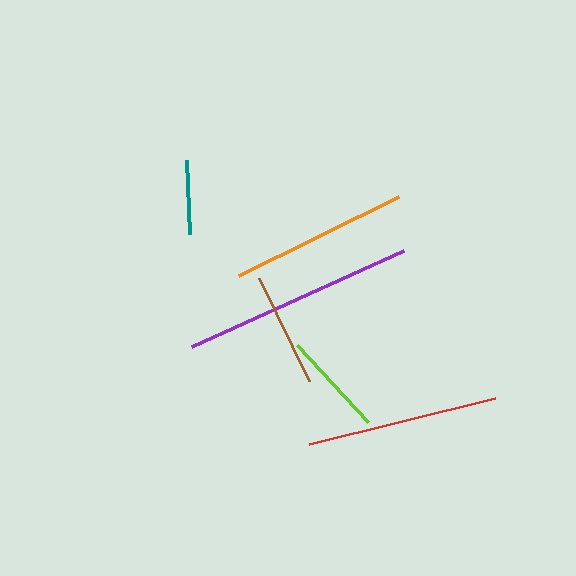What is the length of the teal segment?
The teal segment is approximately 73 pixels long.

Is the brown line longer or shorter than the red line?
The red line is longer than the brown line.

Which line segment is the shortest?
The teal line is the shortest at approximately 73 pixels.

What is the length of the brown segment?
The brown segment is approximately 115 pixels long.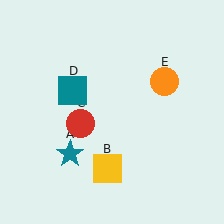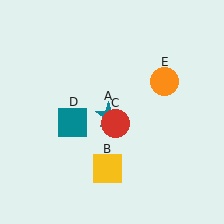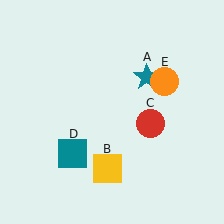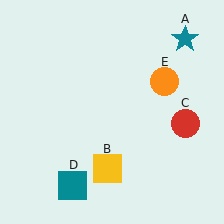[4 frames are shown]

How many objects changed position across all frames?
3 objects changed position: teal star (object A), red circle (object C), teal square (object D).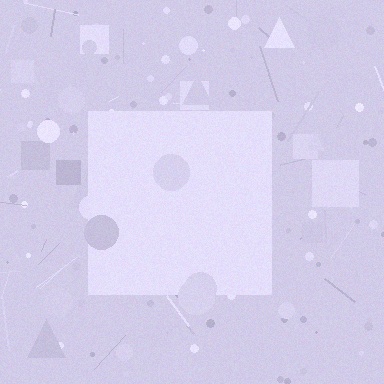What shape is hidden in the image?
A square is hidden in the image.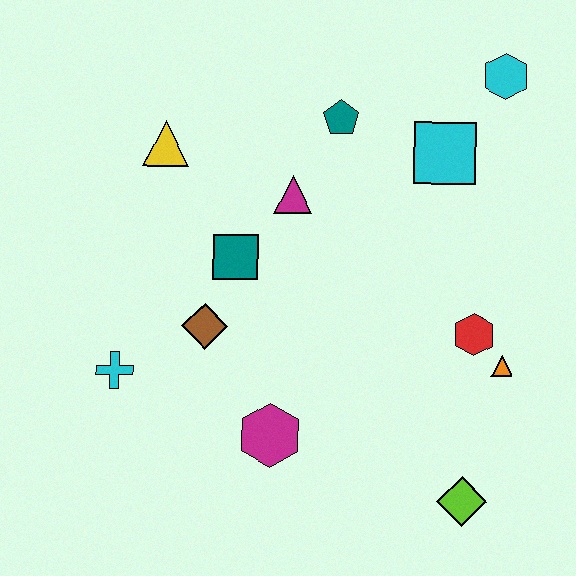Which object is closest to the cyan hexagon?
The cyan square is closest to the cyan hexagon.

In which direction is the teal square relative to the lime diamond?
The teal square is above the lime diamond.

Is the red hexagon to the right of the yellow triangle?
Yes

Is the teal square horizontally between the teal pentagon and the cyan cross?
Yes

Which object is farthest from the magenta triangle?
The lime diamond is farthest from the magenta triangle.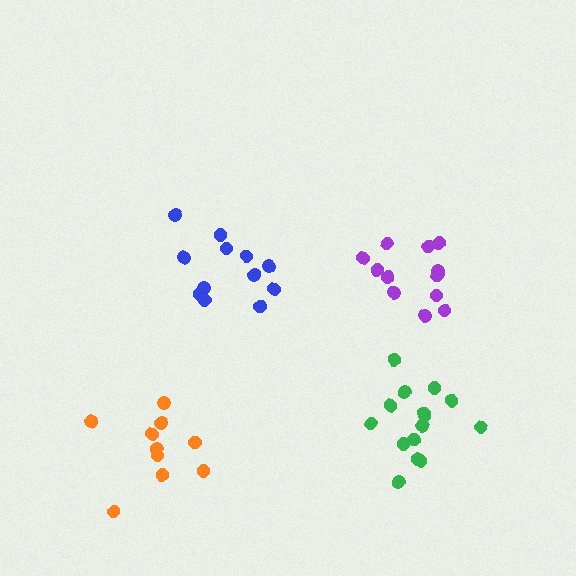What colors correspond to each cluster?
The clusters are colored: purple, orange, blue, green.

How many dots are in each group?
Group 1: 12 dots, Group 2: 10 dots, Group 3: 12 dots, Group 4: 15 dots (49 total).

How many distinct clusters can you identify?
There are 4 distinct clusters.